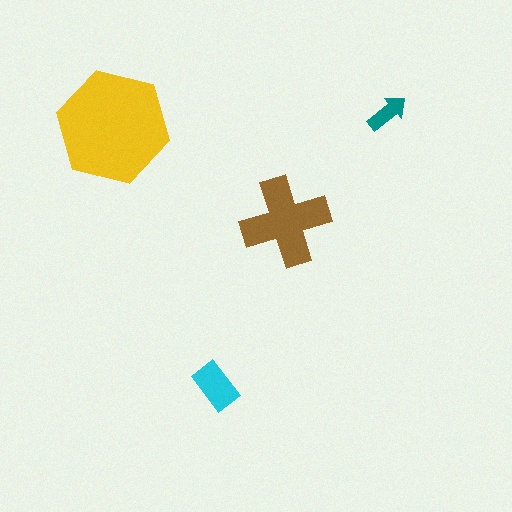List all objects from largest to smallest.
The yellow hexagon, the brown cross, the cyan rectangle, the teal arrow.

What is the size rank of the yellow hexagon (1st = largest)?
1st.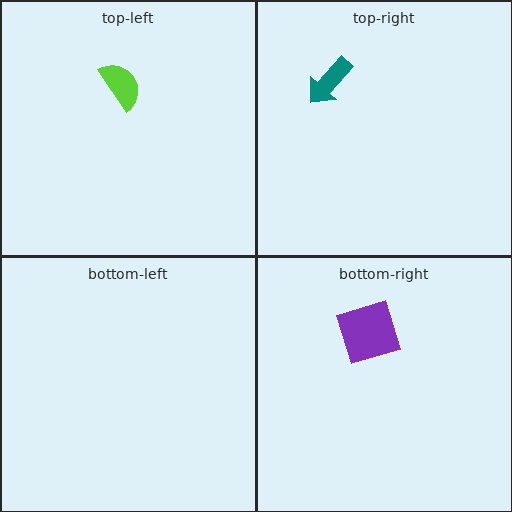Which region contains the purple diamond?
The bottom-right region.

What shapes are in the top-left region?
The lime semicircle.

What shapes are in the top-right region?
The teal arrow.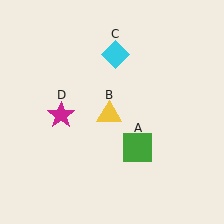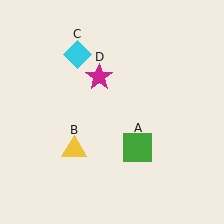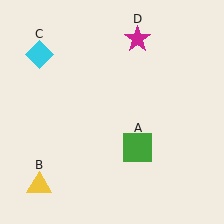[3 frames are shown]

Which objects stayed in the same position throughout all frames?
Green square (object A) remained stationary.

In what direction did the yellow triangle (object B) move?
The yellow triangle (object B) moved down and to the left.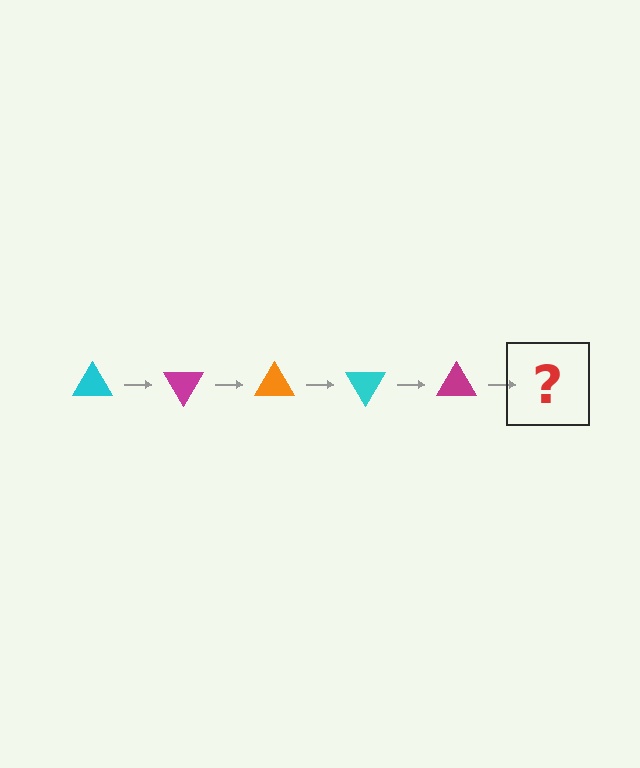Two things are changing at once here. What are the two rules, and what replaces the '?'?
The two rules are that it rotates 60 degrees each step and the color cycles through cyan, magenta, and orange. The '?' should be an orange triangle, rotated 300 degrees from the start.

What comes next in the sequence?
The next element should be an orange triangle, rotated 300 degrees from the start.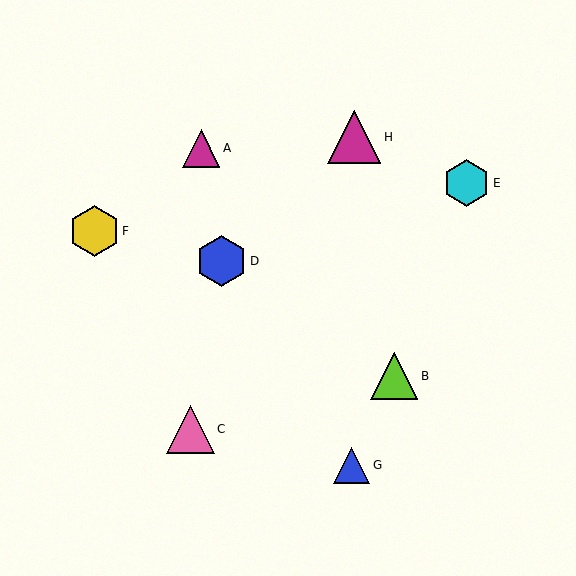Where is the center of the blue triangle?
The center of the blue triangle is at (351, 465).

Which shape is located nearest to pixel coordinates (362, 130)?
The magenta triangle (labeled H) at (354, 137) is nearest to that location.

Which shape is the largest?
The magenta triangle (labeled H) is the largest.